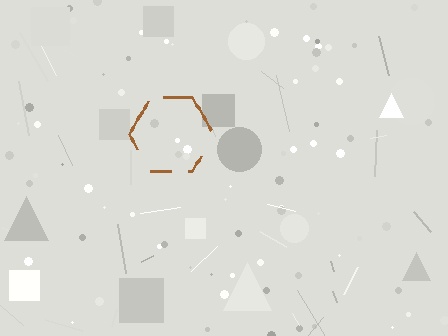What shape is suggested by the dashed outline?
The dashed outline suggests a hexagon.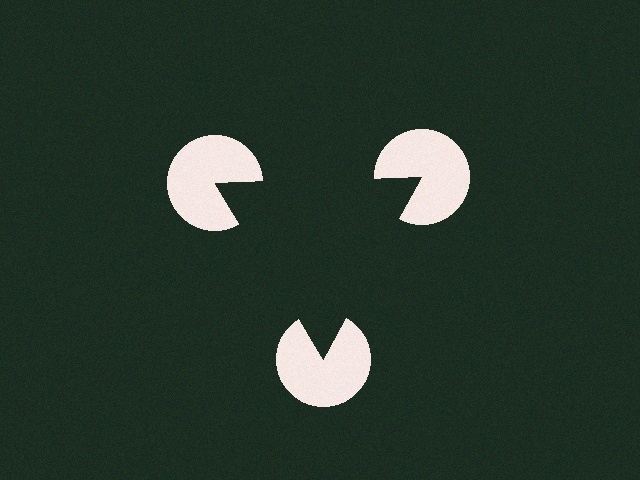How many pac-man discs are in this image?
There are 3 — one at each vertex of the illusory triangle.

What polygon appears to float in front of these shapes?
An illusory triangle — its edges are inferred from the aligned wedge cuts in the pac-man discs, not physically drawn.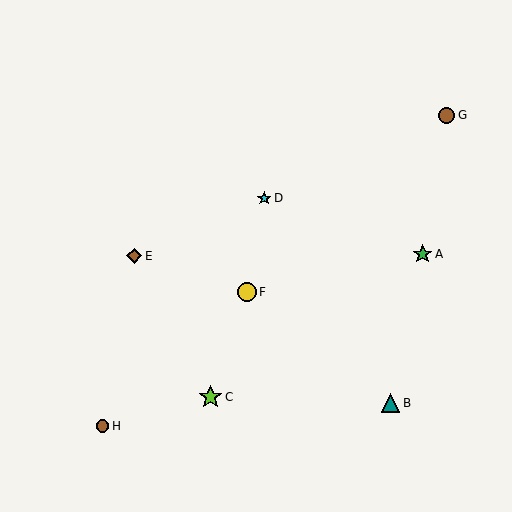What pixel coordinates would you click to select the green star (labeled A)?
Click at (423, 254) to select the green star A.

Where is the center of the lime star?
The center of the lime star is at (210, 397).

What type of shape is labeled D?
Shape D is a cyan star.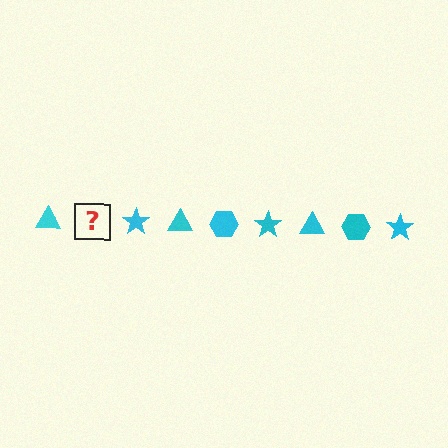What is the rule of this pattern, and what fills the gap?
The rule is that the pattern cycles through triangle, hexagon, star shapes in cyan. The gap should be filled with a cyan hexagon.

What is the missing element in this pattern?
The missing element is a cyan hexagon.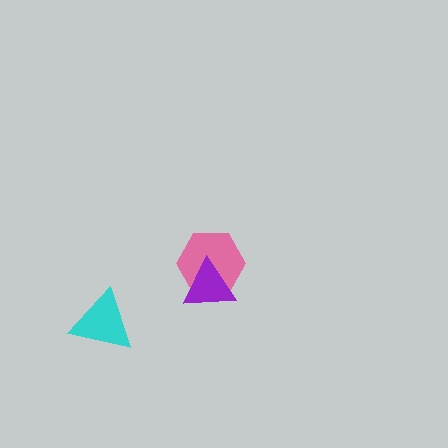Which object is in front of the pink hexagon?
The purple triangle is in front of the pink hexagon.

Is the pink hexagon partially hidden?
Yes, it is partially covered by another shape.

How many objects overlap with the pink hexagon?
1 object overlaps with the pink hexagon.